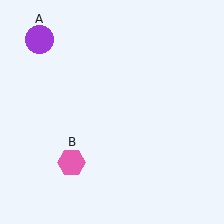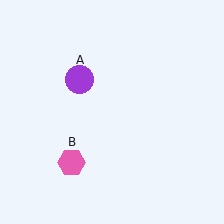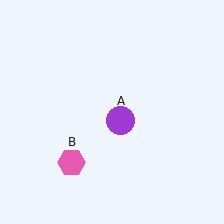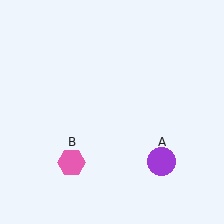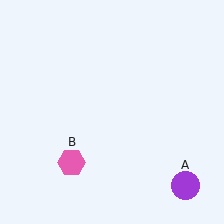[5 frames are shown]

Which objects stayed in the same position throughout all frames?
Pink hexagon (object B) remained stationary.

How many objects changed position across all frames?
1 object changed position: purple circle (object A).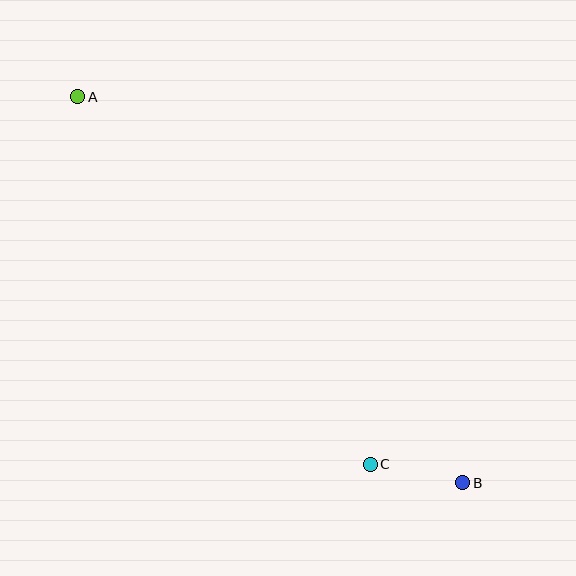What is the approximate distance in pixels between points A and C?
The distance between A and C is approximately 470 pixels.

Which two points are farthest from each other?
Points A and B are farthest from each other.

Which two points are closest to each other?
Points B and C are closest to each other.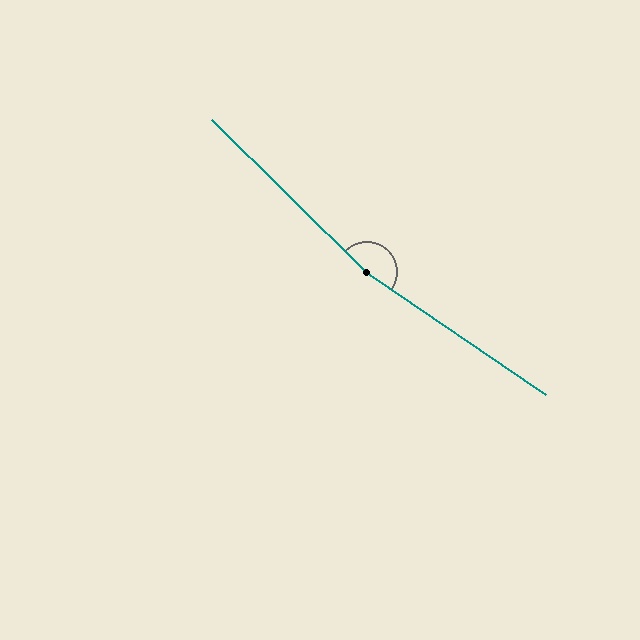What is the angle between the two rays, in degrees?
Approximately 170 degrees.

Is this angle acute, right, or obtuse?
It is obtuse.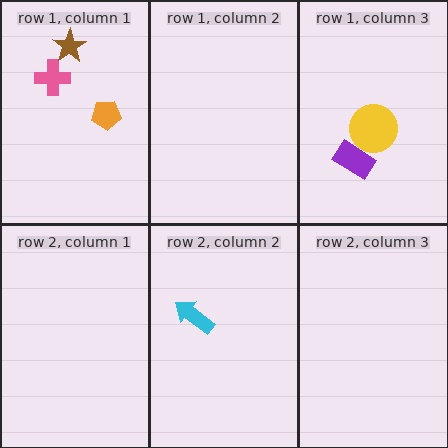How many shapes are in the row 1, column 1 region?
3.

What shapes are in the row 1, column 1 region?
The orange pentagon, the pink cross, the brown star.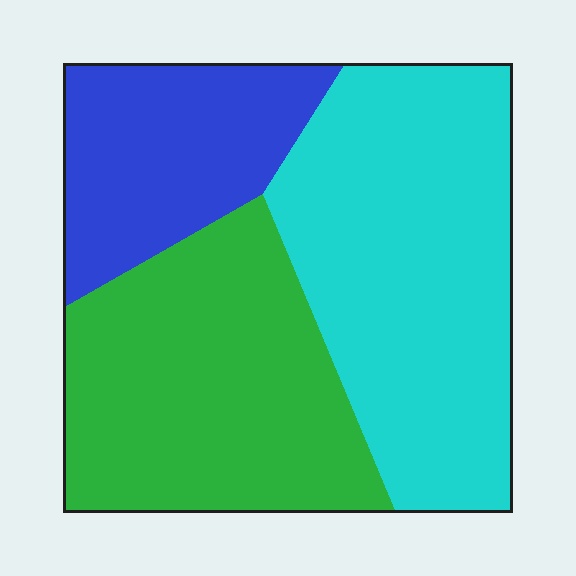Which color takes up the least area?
Blue, at roughly 20%.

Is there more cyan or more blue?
Cyan.